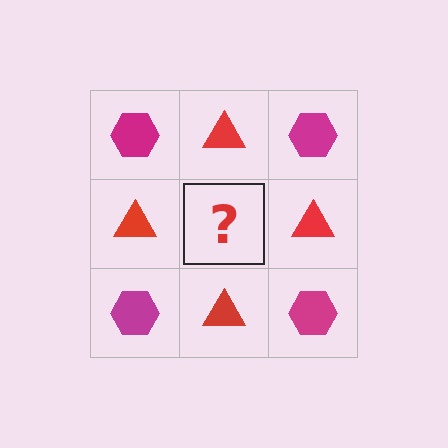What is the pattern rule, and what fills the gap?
The rule is that it alternates magenta hexagon and red triangle in a checkerboard pattern. The gap should be filled with a magenta hexagon.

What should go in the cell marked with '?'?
The missing cell should contain a magenta hexagon.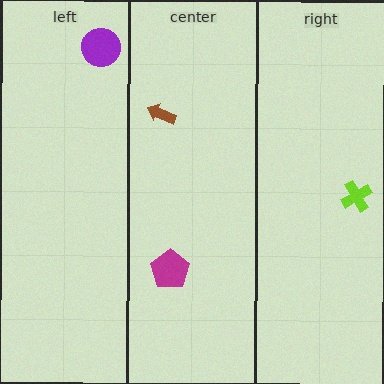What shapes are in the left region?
The purple circle.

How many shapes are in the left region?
1.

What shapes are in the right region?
The lime cross.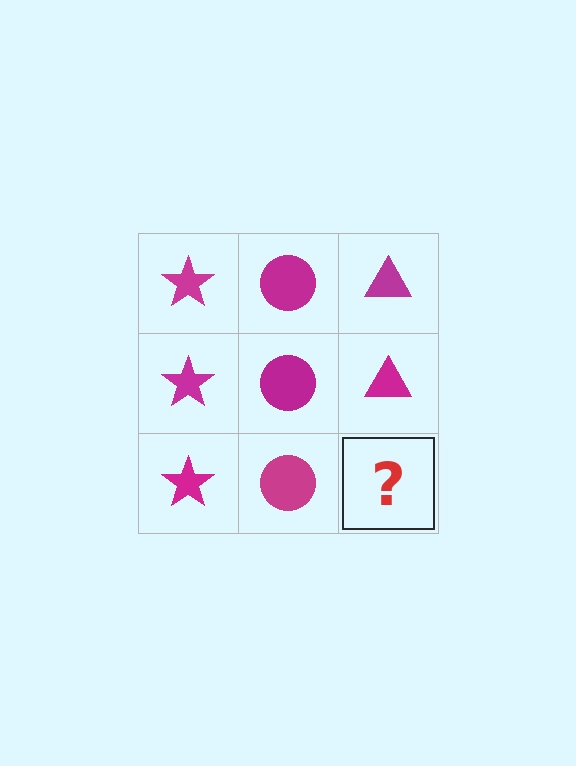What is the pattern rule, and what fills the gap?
The rule is that each column has a consistent shape. The gap should be filled with a magenta triangle.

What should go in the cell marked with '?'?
The missing cell should contain a magenta triangle.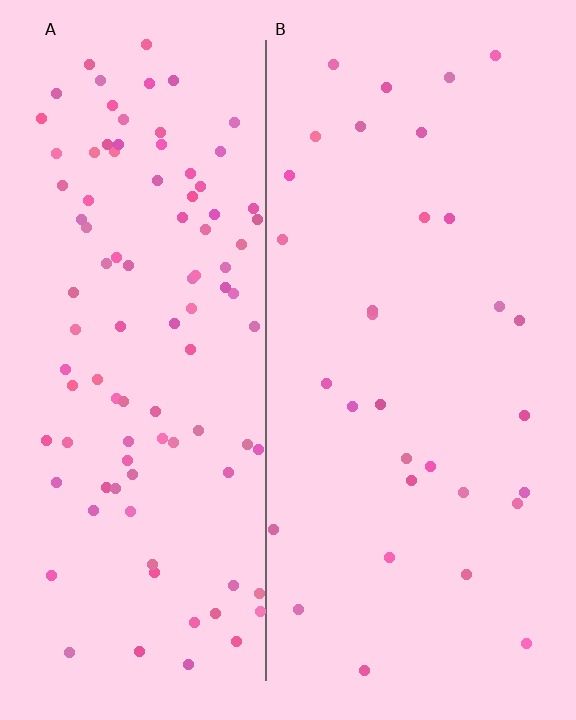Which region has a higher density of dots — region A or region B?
A (the left).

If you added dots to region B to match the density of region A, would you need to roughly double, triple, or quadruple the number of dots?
Approximately triple.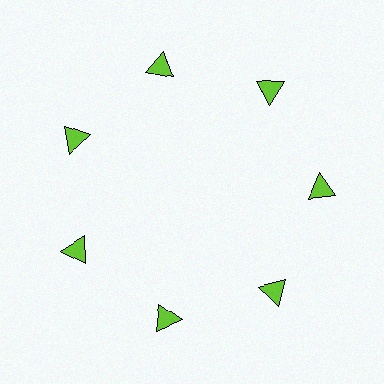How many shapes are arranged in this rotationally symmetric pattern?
There are 7 shapes, arranged in 7 groups of 1.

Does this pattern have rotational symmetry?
Yes, this pattern has 7-fold rotational symmetry. It looks the same after rotating 51 degrees around the center.